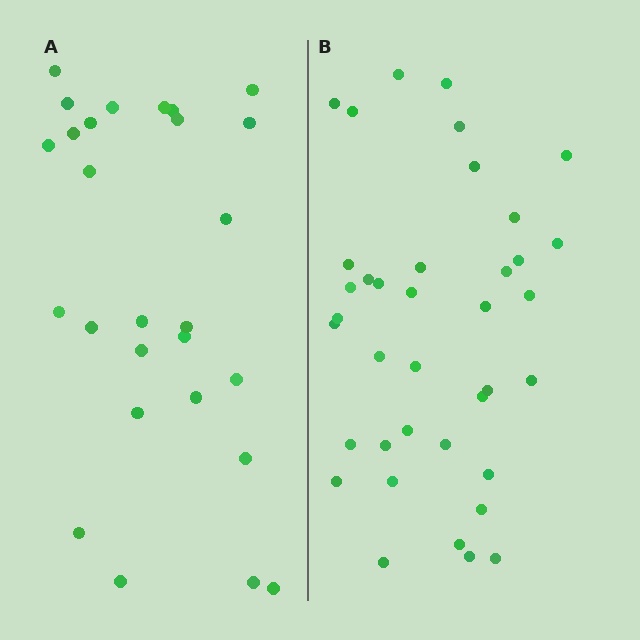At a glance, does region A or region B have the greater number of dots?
Region B (the right region) has more dots.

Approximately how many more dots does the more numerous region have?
Region B has roughly 12 or so more dots than region A.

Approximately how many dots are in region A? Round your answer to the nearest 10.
About 30 dots. (The exact count is 27, which rounds to 30.)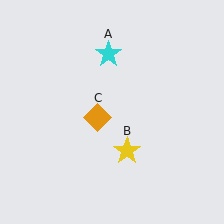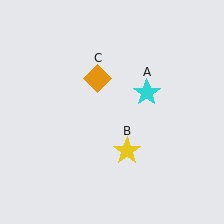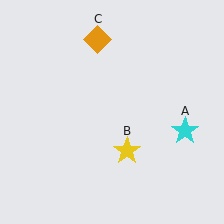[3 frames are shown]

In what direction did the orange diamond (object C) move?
The orange diamond (object C) moved up.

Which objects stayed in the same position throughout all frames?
Yellow star (object B) remained stationary.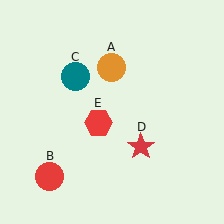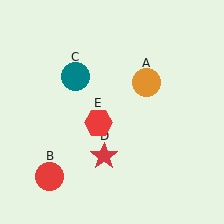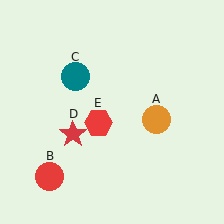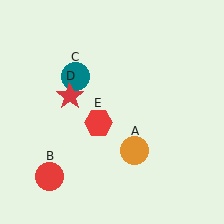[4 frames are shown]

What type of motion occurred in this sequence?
The orange circle (object A), red star (object D) rotated clockwise around the center of the scene.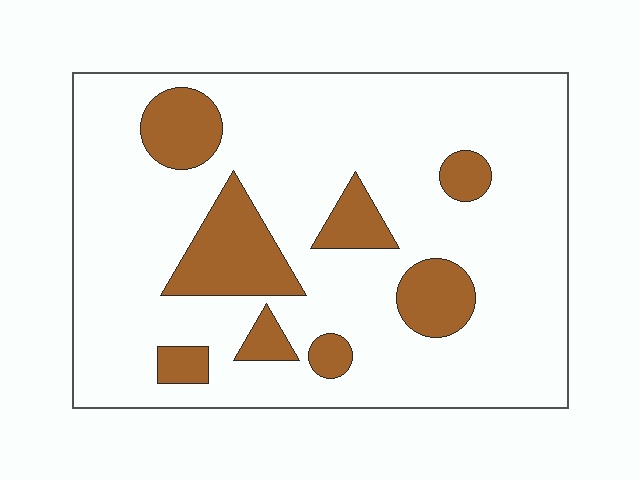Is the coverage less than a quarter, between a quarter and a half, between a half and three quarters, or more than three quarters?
Less than a quarter.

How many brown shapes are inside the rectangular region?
8.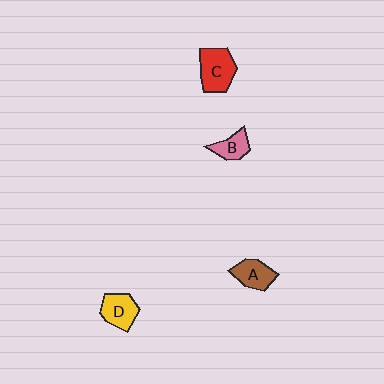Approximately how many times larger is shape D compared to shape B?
Approximately 1.3 times.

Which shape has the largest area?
Shape C (red).